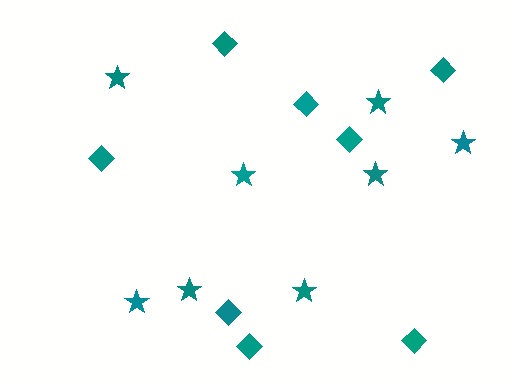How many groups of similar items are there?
There are 2 groups: one group of stars (8) and one group of diamonds (8).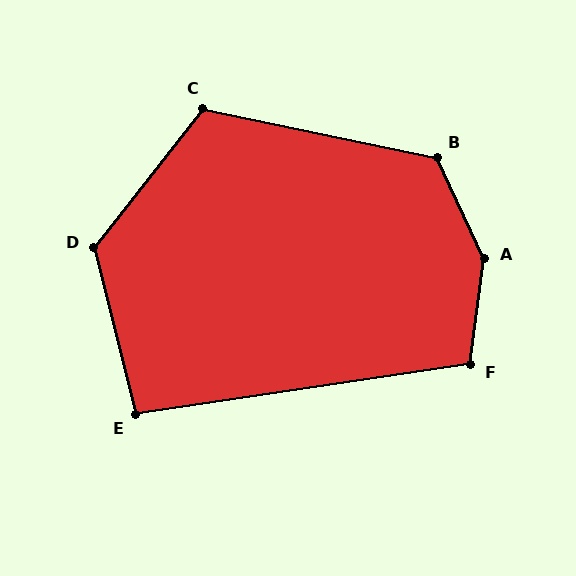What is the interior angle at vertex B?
Approximately 127 degrees (obtuse).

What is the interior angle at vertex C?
Approximately 117 degrees (obtuse).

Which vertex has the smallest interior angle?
E, at approximately 95 degrees.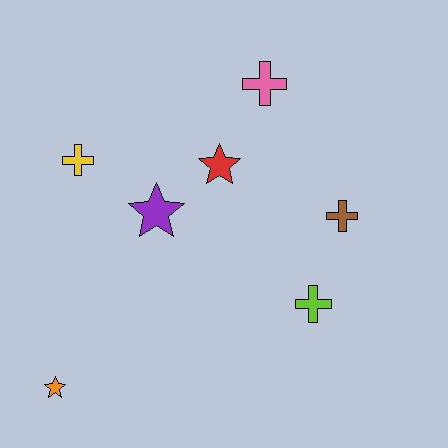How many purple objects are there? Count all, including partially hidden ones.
There is 1 purple object.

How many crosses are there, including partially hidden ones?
There are 4 crosses.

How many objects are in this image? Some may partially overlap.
There are 7 objects.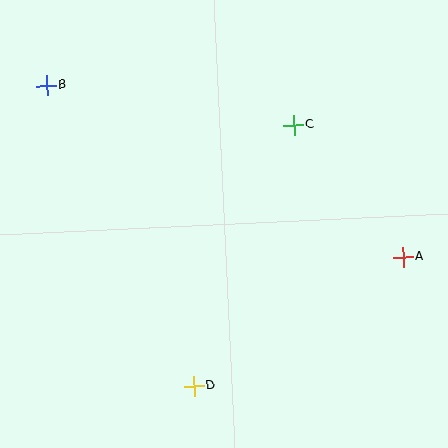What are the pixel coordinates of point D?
Point D is at (194, 386).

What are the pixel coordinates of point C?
Point C is at (294, 125).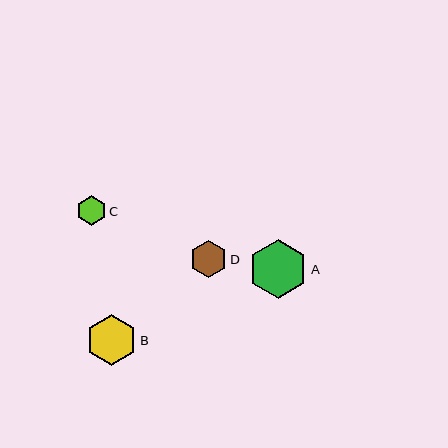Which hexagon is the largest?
Hexagon A is the largest with a size of approximately 59 pixels.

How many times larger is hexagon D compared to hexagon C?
Hexagon D is approximately 1.2 times the size of hexagon C.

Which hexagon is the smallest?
Hexagon C is the smallest with a size of approximately 30 pixels.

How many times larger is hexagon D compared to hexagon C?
Hexagon D is approximately 1.2 times the size of hexagon C.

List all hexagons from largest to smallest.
From largest to smallest: A, B, D, C.